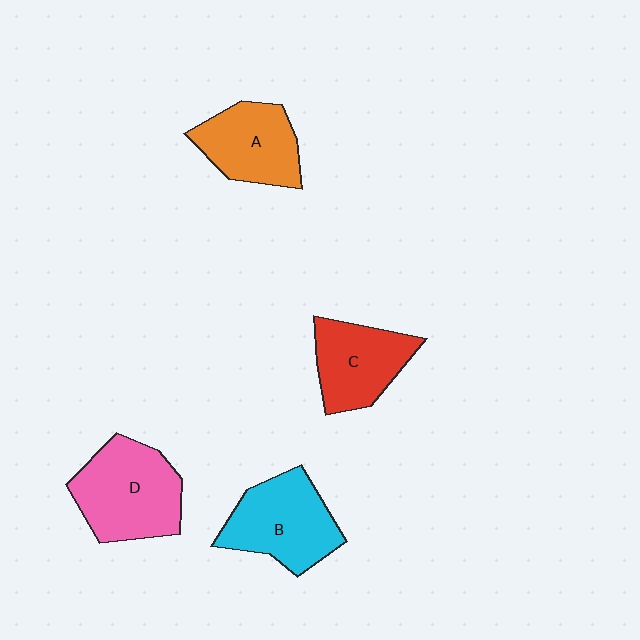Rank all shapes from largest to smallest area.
From largest to smallest: D (pink), B (cyan), A (orange), C (red).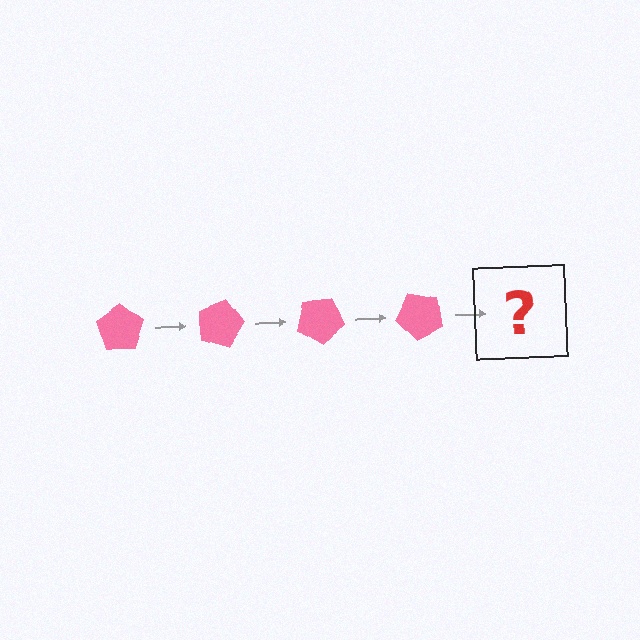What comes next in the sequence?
The next element should be a pink pentagon rotated 60 degrees.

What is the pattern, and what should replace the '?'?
The pattern is that the pentagon rotates 15 degrees each step. The '?' should be a pink pentagon rotated 60 degrees.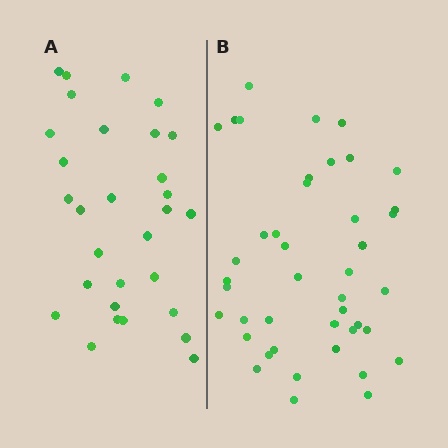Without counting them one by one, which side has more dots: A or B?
Region B (the right region) has more dots.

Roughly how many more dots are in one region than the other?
Region B has approximately 15 more dots than region A.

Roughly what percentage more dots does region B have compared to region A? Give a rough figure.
About 45% more.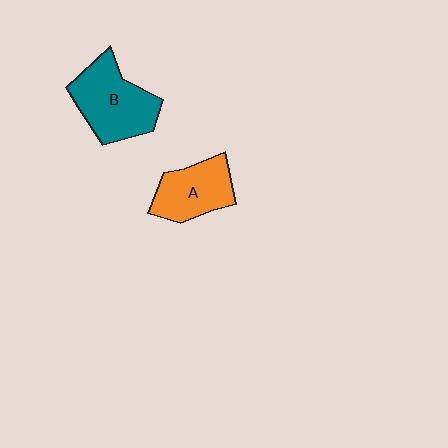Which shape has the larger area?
Shape B (teal).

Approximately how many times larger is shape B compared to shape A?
Approximately 1.3 times.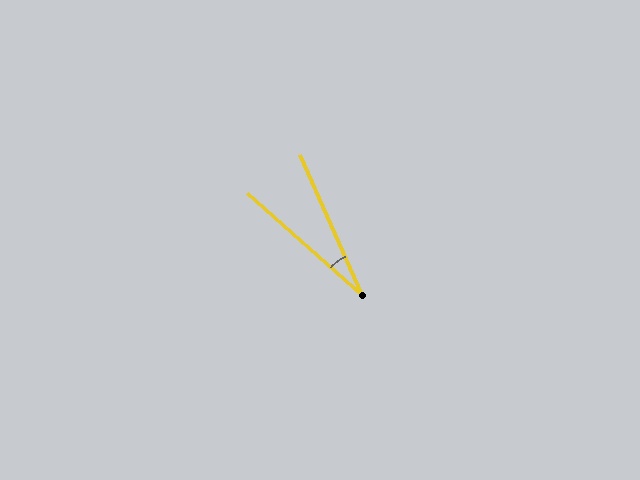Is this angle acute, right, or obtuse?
It is acute.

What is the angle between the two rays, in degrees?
Approximately 25 degrees.